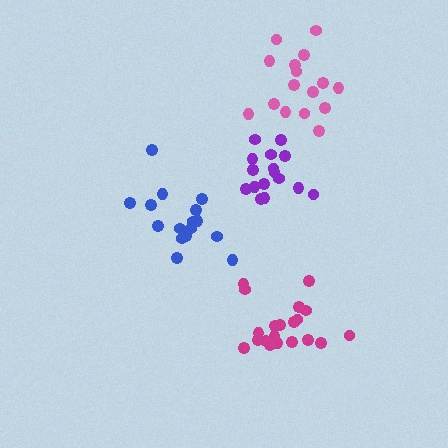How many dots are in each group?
Group 1: 16 dots, Group 2: 20 dots, Group 3: 16 dots, Group 4: 16 dots (68 total).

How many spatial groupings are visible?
There are 4 spatial groupings.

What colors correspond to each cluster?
The clusters are colored: blue, magenta, pink, purple.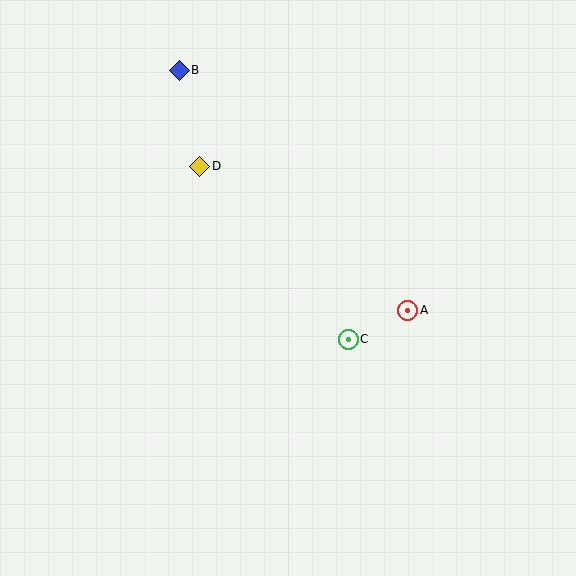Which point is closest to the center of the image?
Point C at (348, 339) is closest to the center.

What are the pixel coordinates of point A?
Point A is at (408, 310).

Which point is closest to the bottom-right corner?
Point A is closest to the bottom-right corner.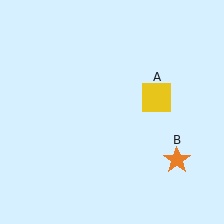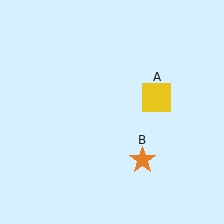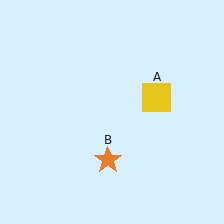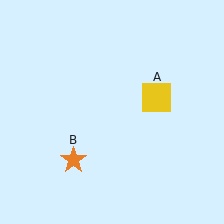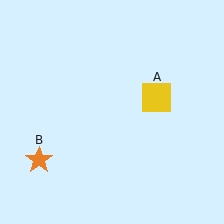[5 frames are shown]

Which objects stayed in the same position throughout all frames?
Yellow square (object A) remained stationary.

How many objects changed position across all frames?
1 object changed position: orange star (object B).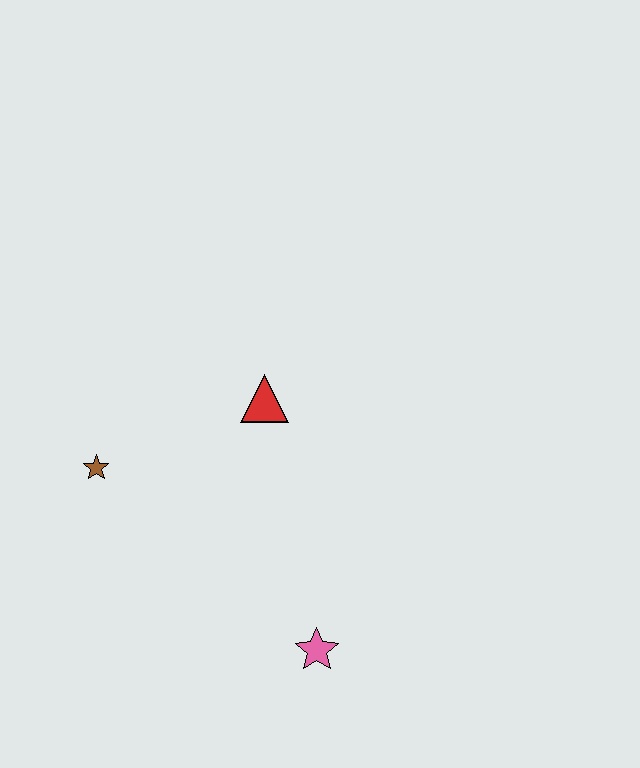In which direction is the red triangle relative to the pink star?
The red triangle is above the pink star.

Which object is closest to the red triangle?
The brown star is closest to the red triangle.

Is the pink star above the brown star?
No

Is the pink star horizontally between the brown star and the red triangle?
No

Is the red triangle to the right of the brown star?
Yes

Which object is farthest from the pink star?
The brown star is farthest from the pink star.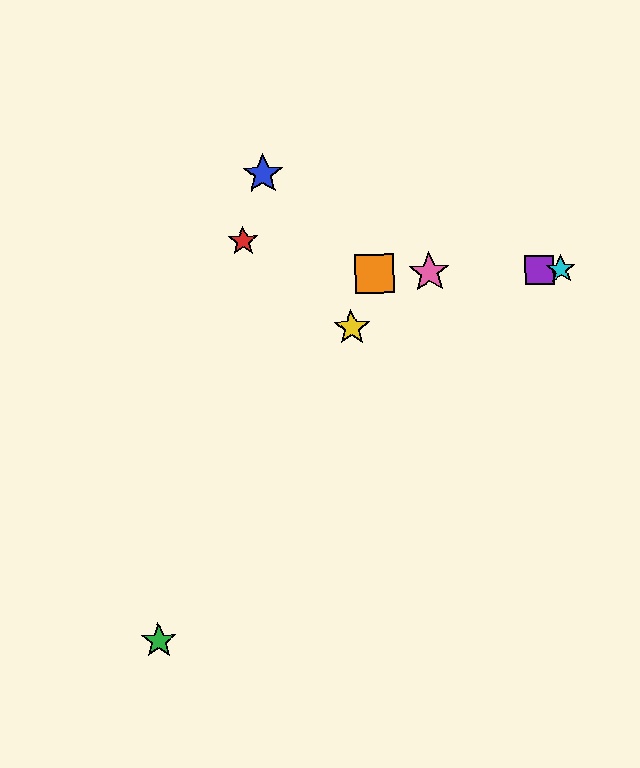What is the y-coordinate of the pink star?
The pink star is at y≈273.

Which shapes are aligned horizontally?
The purple square, the orange square, the cyan star, the pink star are aligned horizontally.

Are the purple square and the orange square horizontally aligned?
Yes, both are at y≈270.